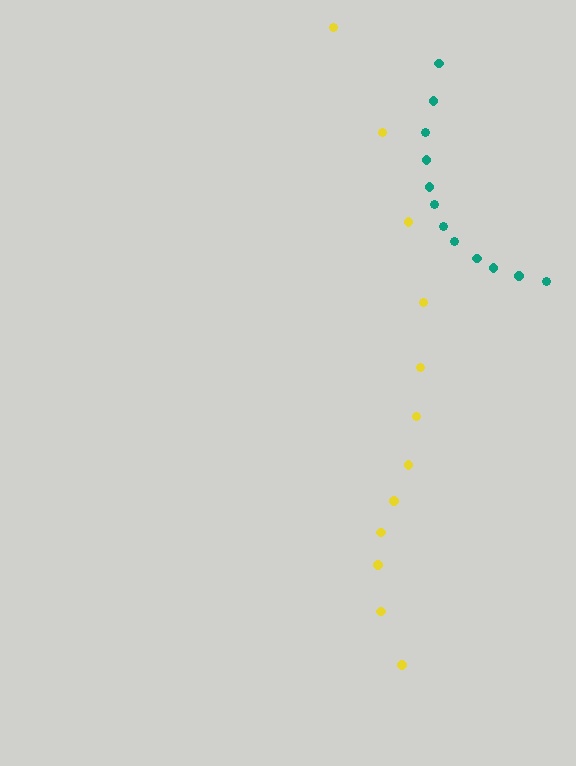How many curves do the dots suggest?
There are 2 distinct paths.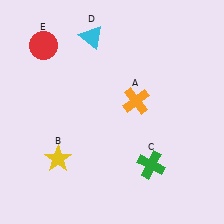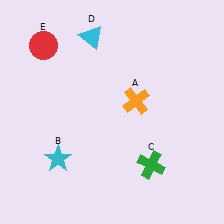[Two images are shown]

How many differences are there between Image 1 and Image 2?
There is 1 difference between the two images.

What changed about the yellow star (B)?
In Image 1, B is yellow. In Image 2, it changed to cyan.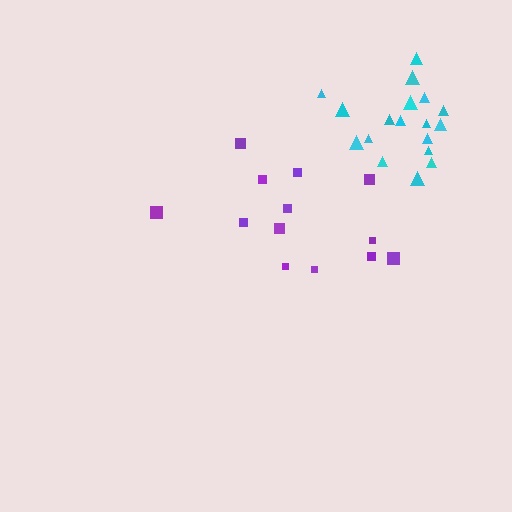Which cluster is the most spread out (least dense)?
Purple.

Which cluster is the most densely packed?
Cyan.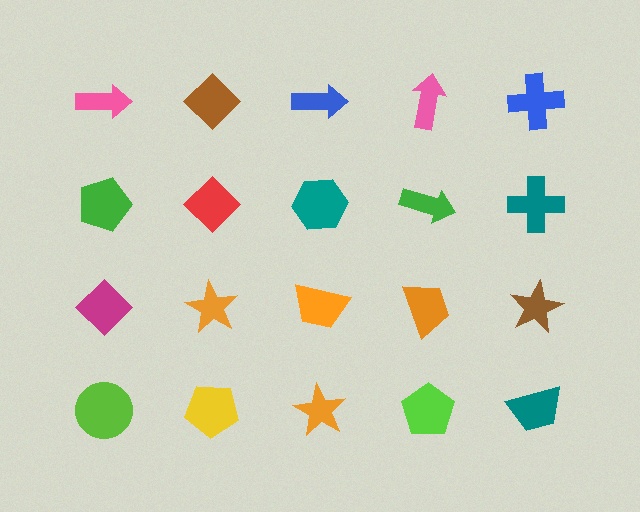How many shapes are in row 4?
5 shapes.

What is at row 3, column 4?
An orange trapezoid.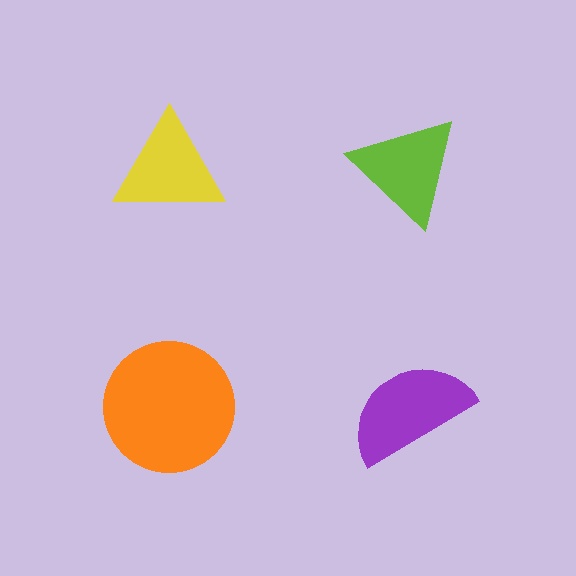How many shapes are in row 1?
2 shapes.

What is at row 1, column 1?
A yellow triangle.